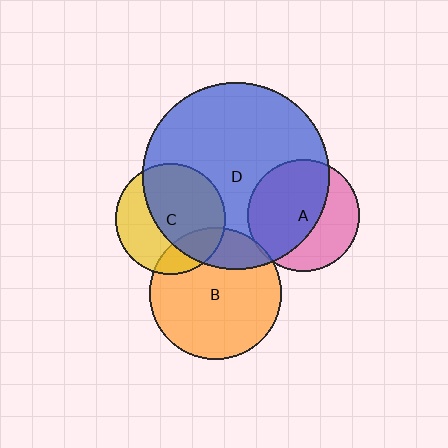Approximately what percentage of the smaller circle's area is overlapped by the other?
Approximately 60%.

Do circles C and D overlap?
Yes.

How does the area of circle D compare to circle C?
Approximately 2.8 times.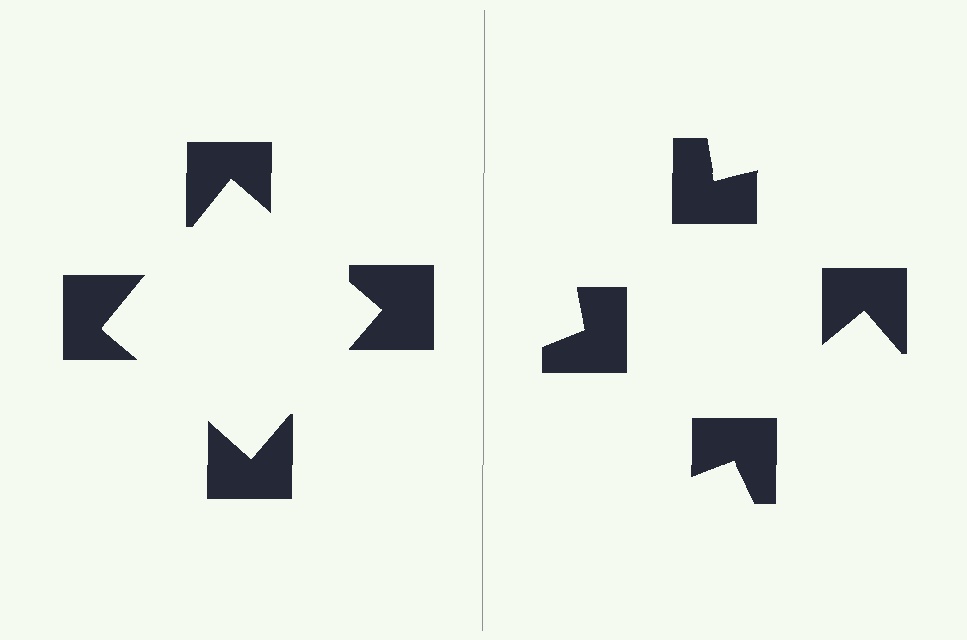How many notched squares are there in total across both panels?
8 — 4 on each side.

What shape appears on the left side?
An illusory square.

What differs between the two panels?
The notched squares are positioned identically on both sides; only the wedge orientations differ. On the left they align to a square; on the right they are misaligned.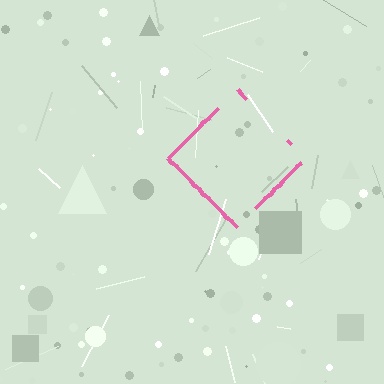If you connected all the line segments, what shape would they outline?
They would outline a diamond.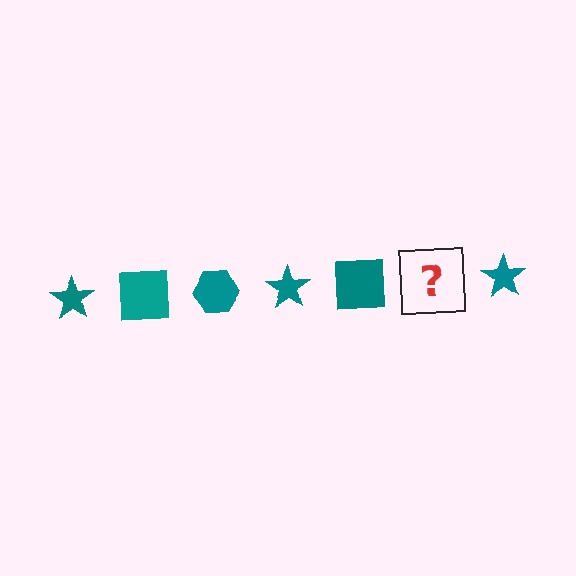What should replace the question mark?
The question mark should be replaced with a teal hexagon.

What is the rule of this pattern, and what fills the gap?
The rule is that the pattern cycles through star, square, hexagon shapes in teal. The gap should be filled with a teal hexagon.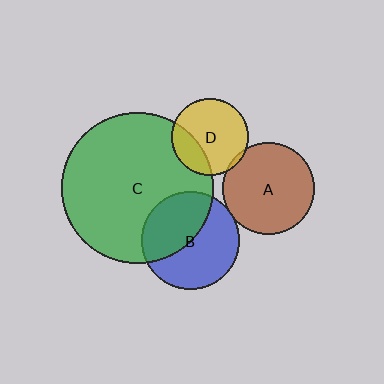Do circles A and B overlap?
Yes.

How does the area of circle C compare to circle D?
Approximately 3.9 times.